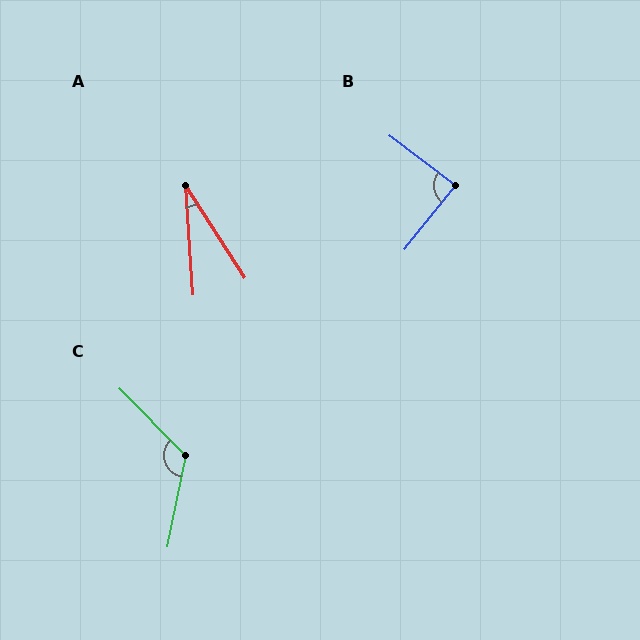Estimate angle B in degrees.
Approximately 89 degrees.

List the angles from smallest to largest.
A (29°), B (89°), C (124°).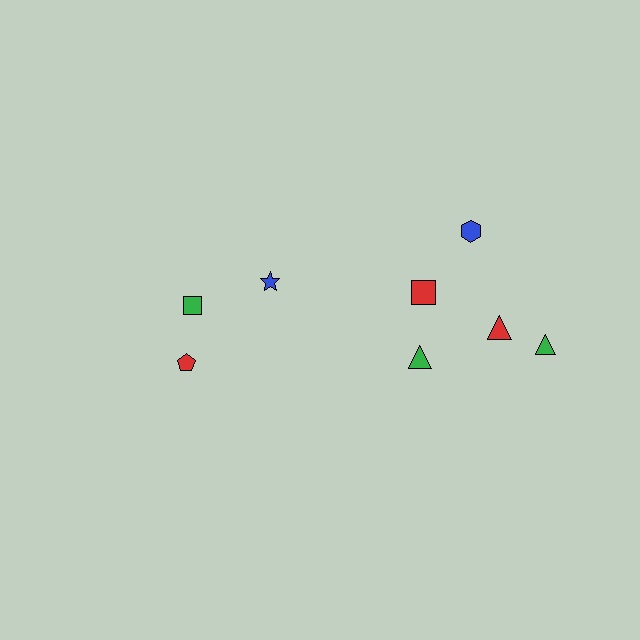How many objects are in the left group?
There are 3 objects.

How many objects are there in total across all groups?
There are 8 objects.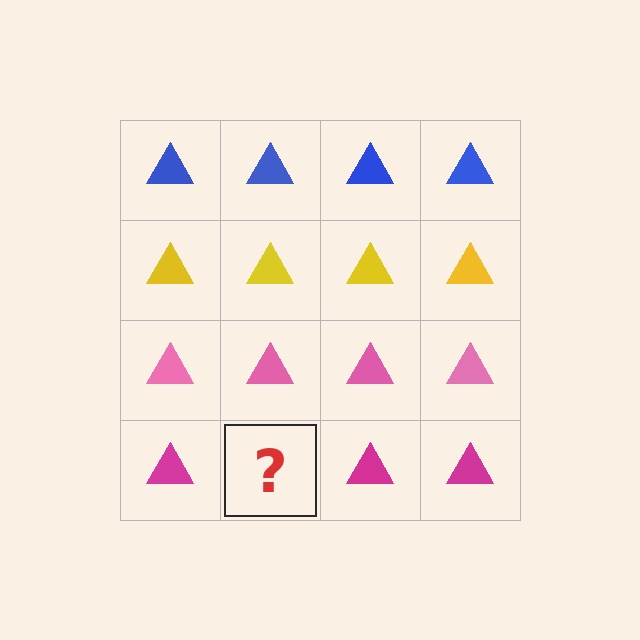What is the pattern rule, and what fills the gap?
The rule is that each row has a consistent color. The gap should be filled with a magenta triangle.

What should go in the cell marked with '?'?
The missing cell should contain a magenta triangle.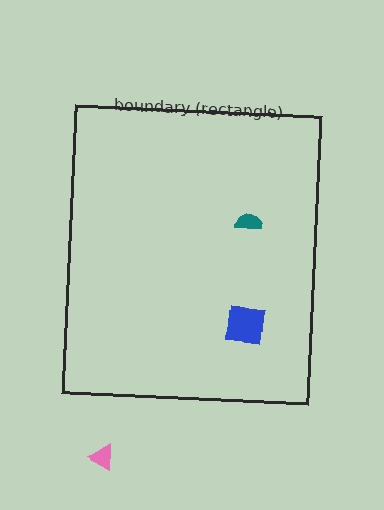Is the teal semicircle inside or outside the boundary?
Inside.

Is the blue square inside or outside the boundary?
Inside.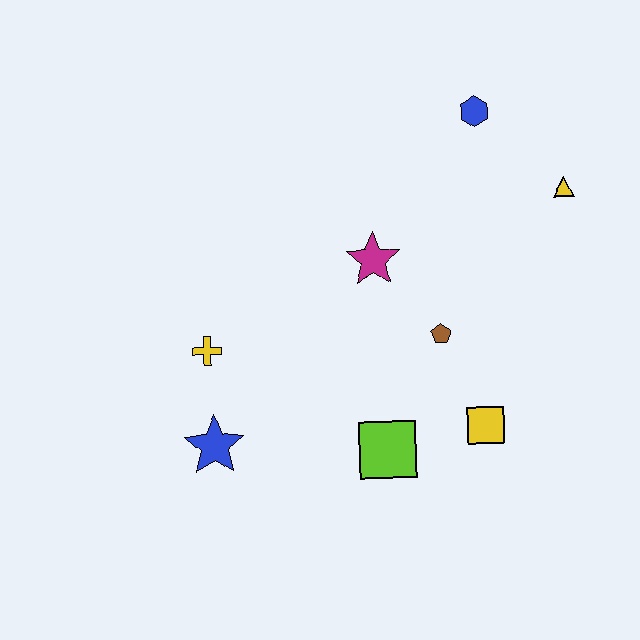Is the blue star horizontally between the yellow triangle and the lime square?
No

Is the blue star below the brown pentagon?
Yes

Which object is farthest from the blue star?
The yellow triangle is farthest from the blue star.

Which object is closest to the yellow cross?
The blue star is closest to the yellow cross.